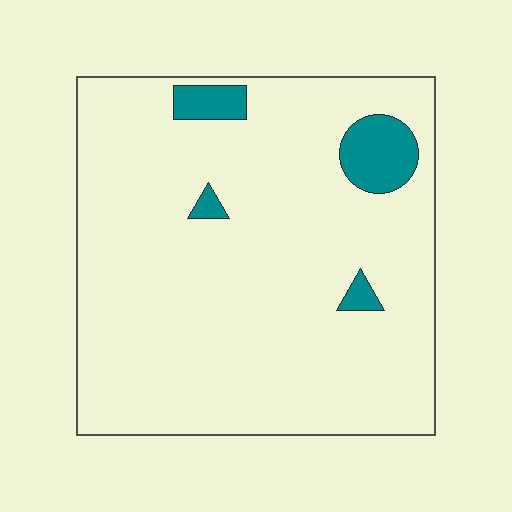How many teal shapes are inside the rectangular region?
4.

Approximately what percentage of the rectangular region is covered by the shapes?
Approximately 5%.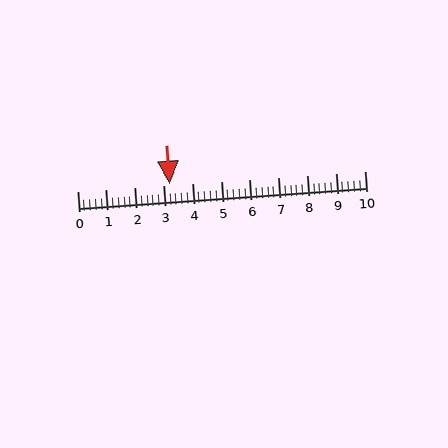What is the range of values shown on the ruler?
The ruler shows values from 0 to 10.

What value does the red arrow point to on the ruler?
The red arrow points to approximately 3.2.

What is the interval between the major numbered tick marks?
The major tick marks are spaced 1 units apart.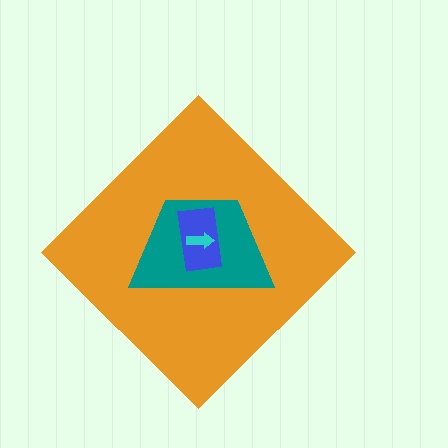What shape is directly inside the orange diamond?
The teal trapezoid.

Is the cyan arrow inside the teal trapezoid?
Yes.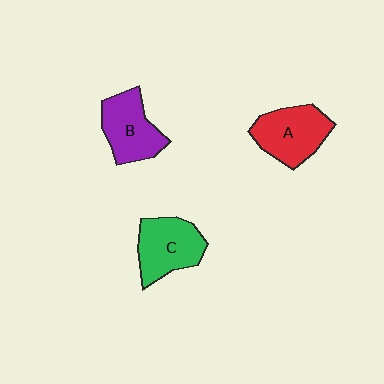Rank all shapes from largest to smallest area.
From largest to smallest: A (red), C (green), B (purple).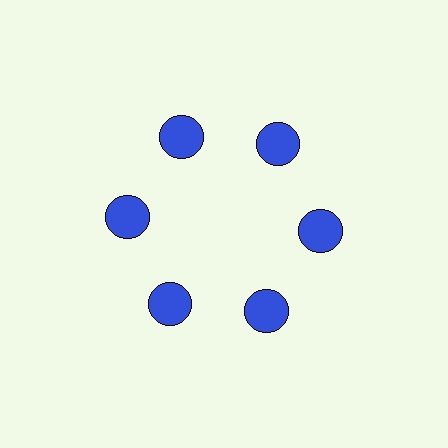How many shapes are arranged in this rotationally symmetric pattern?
There are 6 shapes, arranged in 6 groups of 1.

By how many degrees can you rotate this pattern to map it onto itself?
The pattern maps onto itself every 60 degrees of rotation.